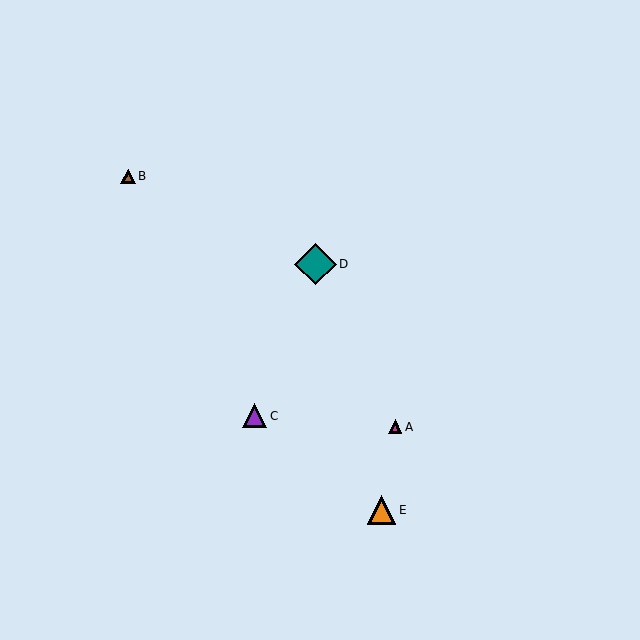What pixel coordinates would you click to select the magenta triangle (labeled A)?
Click at (395, 427) to select the magenta triangle A.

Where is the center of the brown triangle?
The center of the brown triangle is at (128, 176).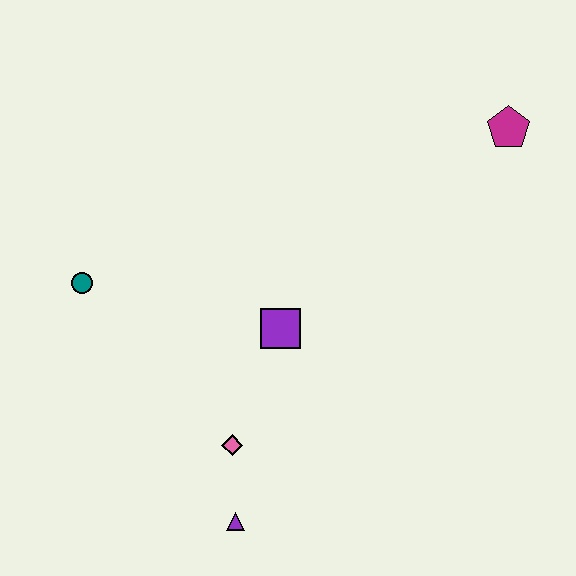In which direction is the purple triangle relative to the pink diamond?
The purple triangle is below the pink diamond.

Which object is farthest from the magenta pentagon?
The purple triangle is farthest from the magenta pentagon.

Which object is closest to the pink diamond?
The purple triangle is closest to the pink diamond.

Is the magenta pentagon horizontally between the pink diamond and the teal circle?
No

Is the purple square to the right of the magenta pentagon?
No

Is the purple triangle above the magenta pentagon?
No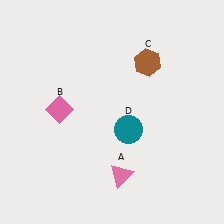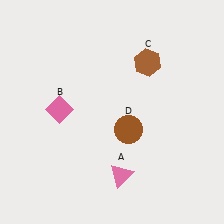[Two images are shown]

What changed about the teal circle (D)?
In Image 1, D is teal. In Image 2, it changed to brown.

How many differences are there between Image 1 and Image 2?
There is 1 difference between the two images.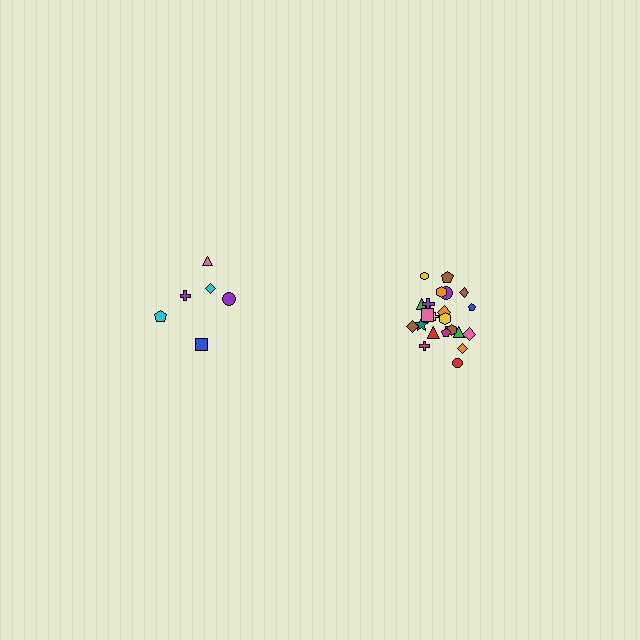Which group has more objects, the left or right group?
The right group.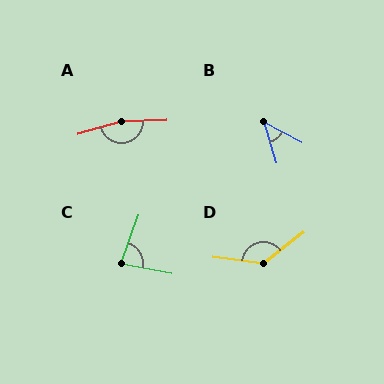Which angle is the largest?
A, at approximately 167 degrees.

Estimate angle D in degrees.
Approximately 135 degrees.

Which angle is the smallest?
B, at approximately 45 degrees.